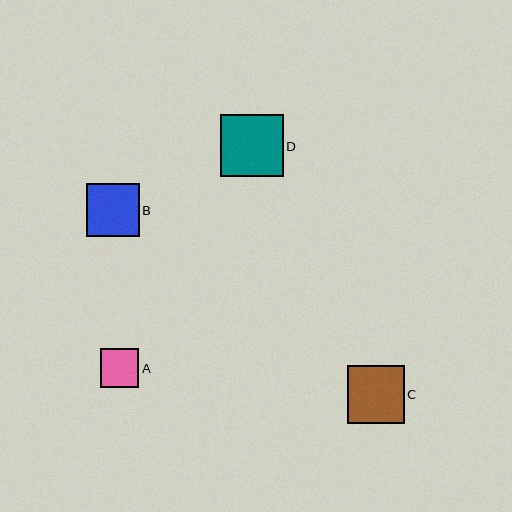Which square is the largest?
Square D is the largest with a size of approximately 62 pixels.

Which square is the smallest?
Square A is the smallest with a size of approximately 38 pixels.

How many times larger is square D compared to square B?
Square D is approximately 1.2 times the size of square B.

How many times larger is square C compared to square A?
Square C is approximately 1.5 times the size of square A.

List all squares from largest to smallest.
From largest to smallest: D, C, B, A.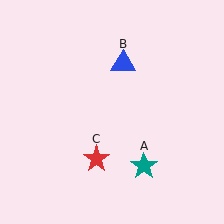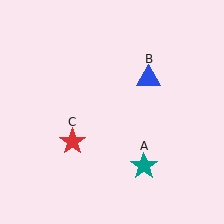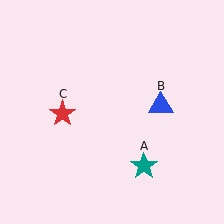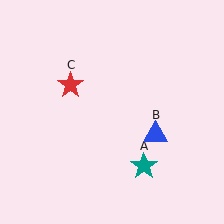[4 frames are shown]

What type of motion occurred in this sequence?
The blue triangle (object B), red star (object C) rotated clockwise around the center of the scene.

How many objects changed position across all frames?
2 objects changed position: blue triangle (object B), red star (object C).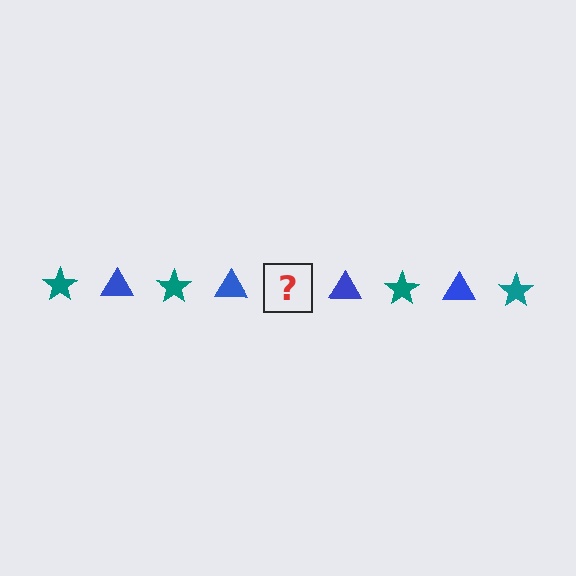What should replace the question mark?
The question mark should be replaced with a teal star.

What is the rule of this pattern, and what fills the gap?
The rule is that the pattern alternates between teal star and blue triangle. The gap should be filled with a teal star.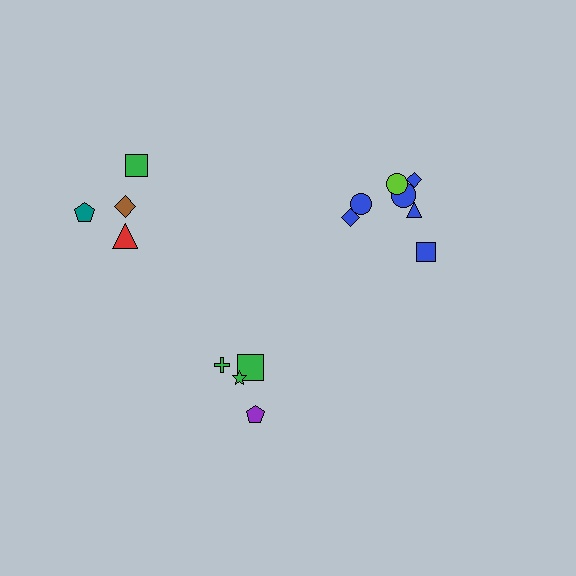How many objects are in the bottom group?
There are 4 objects.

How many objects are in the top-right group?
There are 7 objects.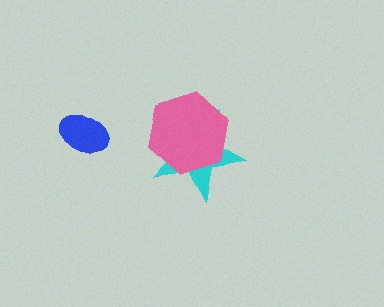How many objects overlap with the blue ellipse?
0 objects overlap with the blue ellipse.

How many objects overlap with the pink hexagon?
1 object overlaps with the pink hexagon.